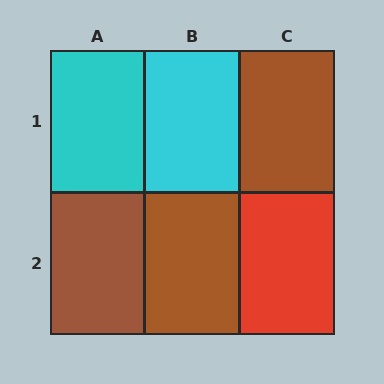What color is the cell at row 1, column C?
Brown.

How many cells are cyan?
2 cells are cyan.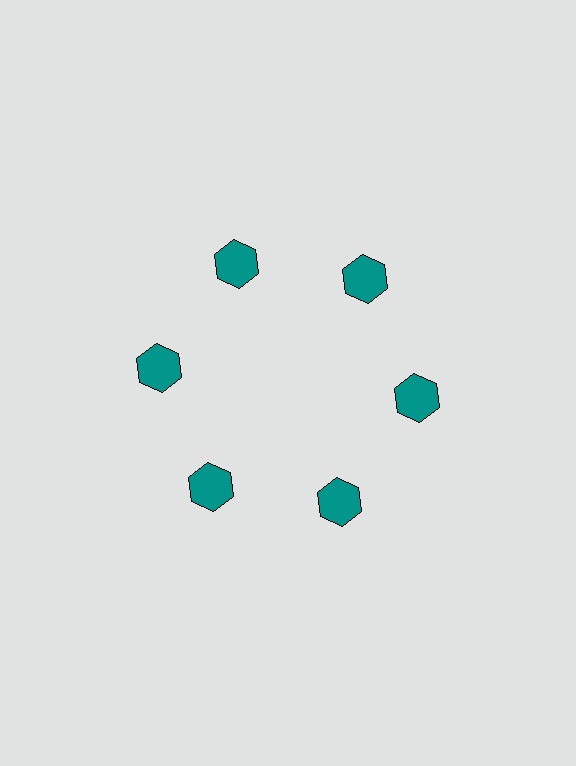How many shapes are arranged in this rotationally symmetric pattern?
There are 6 shapes, arranged in 6 groups of 1.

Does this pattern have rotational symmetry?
Yes, this pattern has 6-fold rotational symmetry. It looks the same after rotating 60 degrees around the center.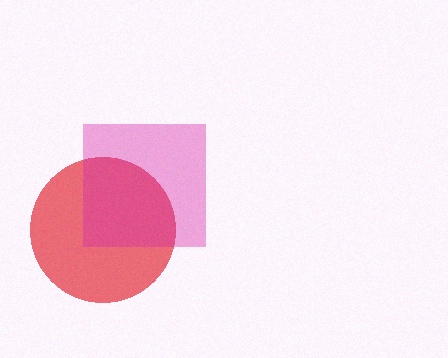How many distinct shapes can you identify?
There are 2 distinct shapes: a red circle, a magenta square.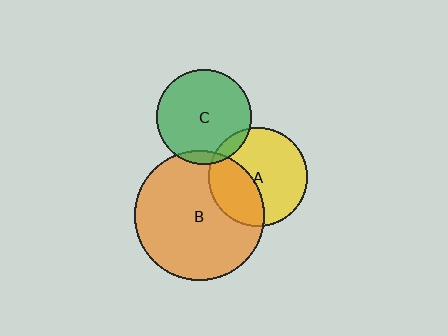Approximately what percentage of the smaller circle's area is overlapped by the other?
Approximately 10%.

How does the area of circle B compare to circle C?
Approximately 1.9 times.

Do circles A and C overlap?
Yes.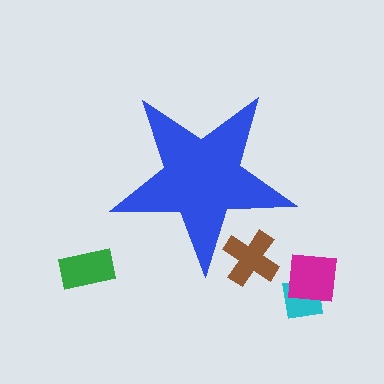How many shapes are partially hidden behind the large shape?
1 shape is partially hidden.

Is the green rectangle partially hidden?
No, the green rectangle is fully visible.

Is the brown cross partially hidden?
Yes, the brown cross is partially hidden behind the blue star.